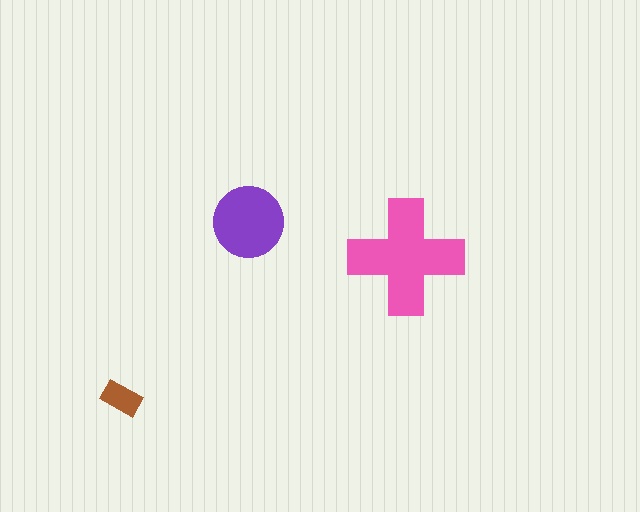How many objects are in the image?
There are 3 objects in the image.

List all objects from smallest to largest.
The brown rectangle, the purple circle, the pink cross.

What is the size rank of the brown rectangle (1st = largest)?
3rd.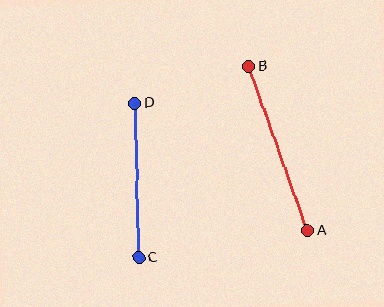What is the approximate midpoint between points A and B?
The midpoint is at approximately (278, 148) pixels.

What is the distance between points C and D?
The distance is approximately 154 pixels.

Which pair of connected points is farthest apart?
Points A and B are farthest apart.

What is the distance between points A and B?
The distance is approximately 174 pixels.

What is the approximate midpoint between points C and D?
The midpoint is at approximately (137, 181) pixels.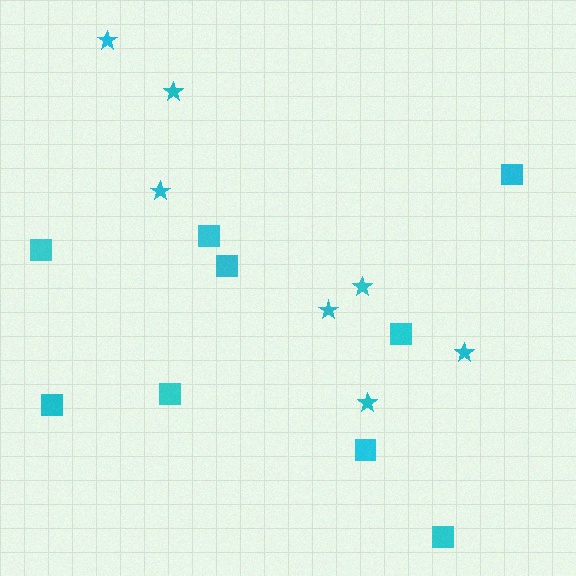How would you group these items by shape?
There are 2 groups: one group of stars (7) and one group of squares (9).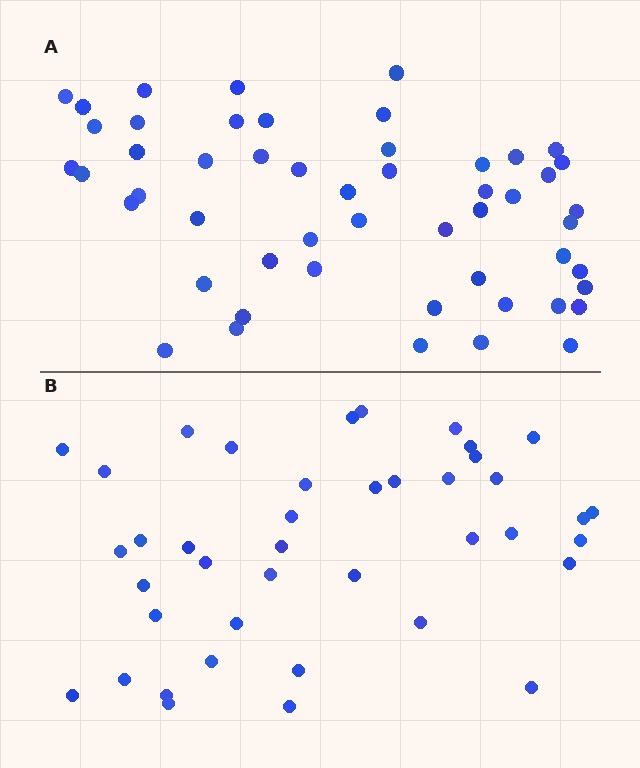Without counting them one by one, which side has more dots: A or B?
Region A (the top region) has more dots.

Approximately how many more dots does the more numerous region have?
Region A has roughly 12 or so more dots than region B.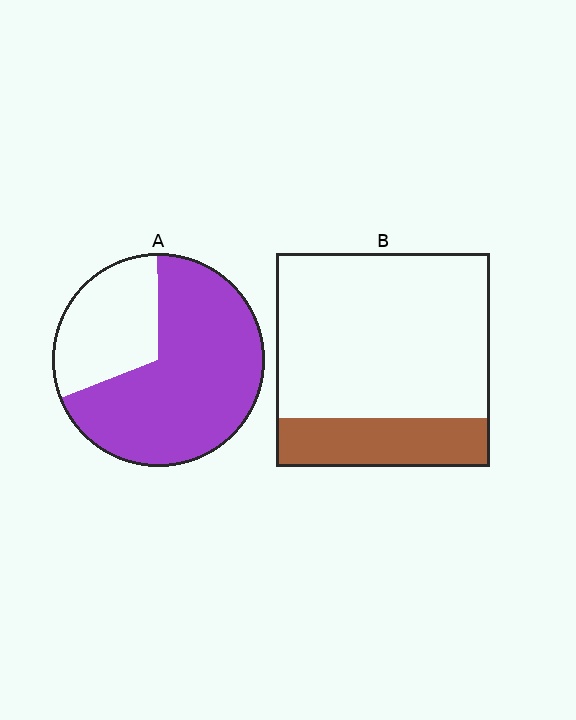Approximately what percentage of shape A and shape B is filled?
A is approximately 70% and B is approximately 25%.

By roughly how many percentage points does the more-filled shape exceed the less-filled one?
By roughly 45 percentage points (A over B).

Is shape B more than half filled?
No.